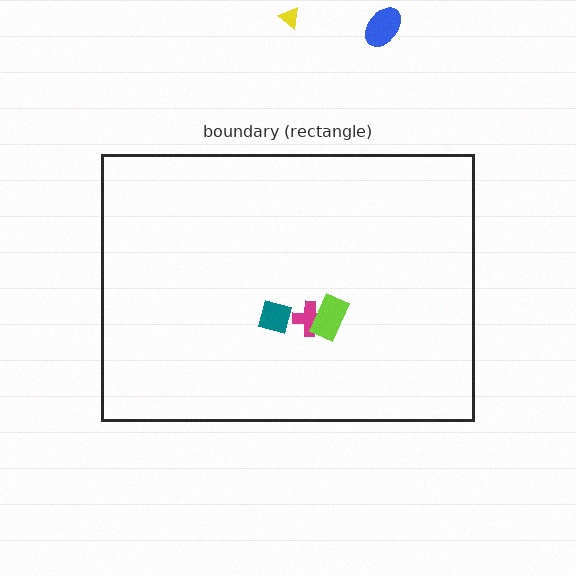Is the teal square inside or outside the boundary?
Inside.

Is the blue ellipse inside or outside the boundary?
Outside.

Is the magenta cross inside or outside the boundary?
Inside.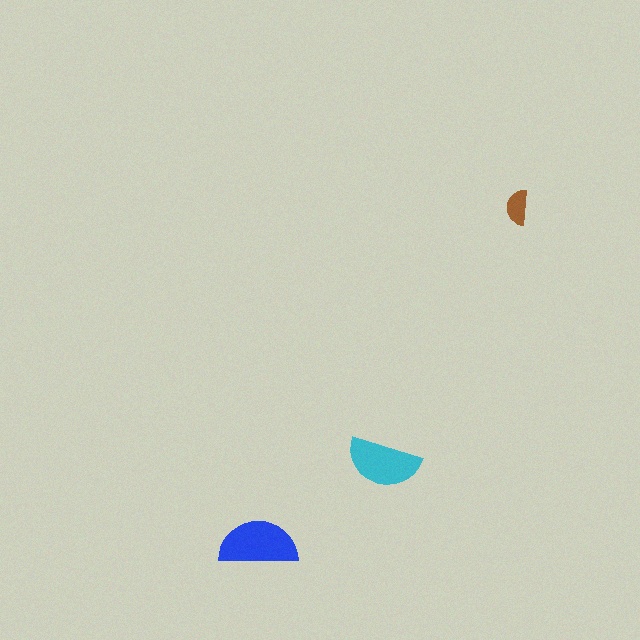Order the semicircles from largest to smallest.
the blue one, the cyan one, the brown one.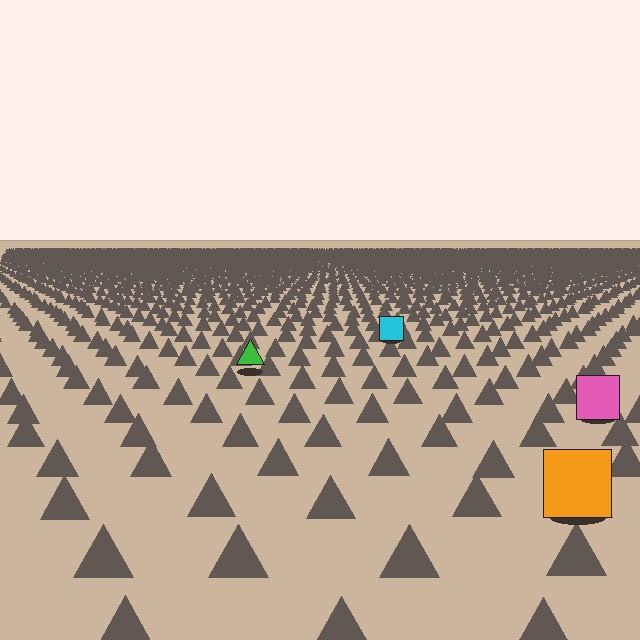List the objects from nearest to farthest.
From nearest to farthest: the orange square, the pink square, the green triangle, the cyan square.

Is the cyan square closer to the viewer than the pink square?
No. The pink square is closer — you can tell from the texture gradient: the ground texture is coarser near it.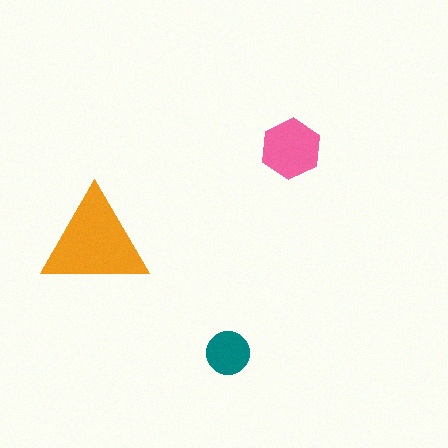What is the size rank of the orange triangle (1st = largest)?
1st.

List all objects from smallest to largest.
The teal circle, the pink hexagon, the orange triangle.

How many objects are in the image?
There are 3 objects in the image.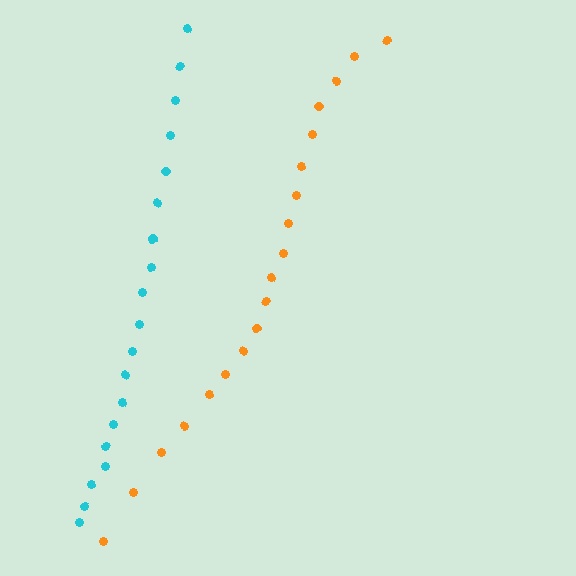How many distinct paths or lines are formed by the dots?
There are 2 distinct paths.